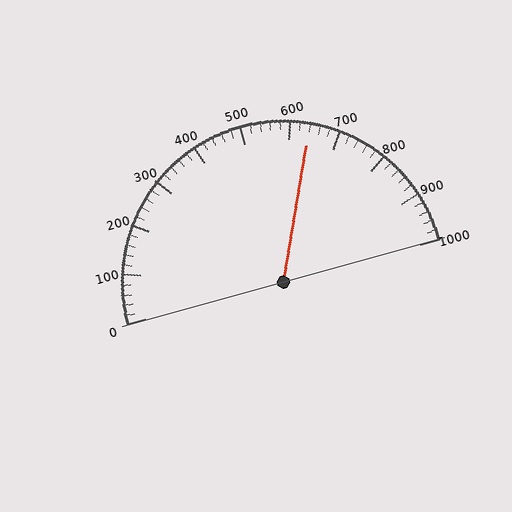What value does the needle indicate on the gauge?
The needle indicates approximately 640.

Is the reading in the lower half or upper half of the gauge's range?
The reading is in the upper half of the range (0 to 1000).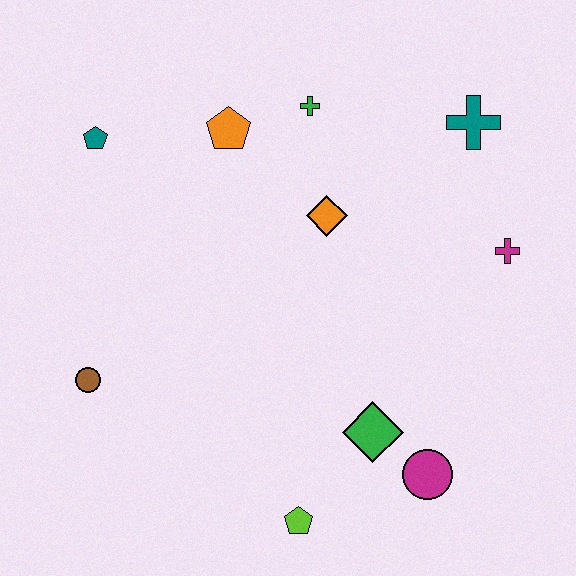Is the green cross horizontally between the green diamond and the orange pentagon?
Yes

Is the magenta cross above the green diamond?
Yes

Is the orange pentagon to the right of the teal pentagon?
Yes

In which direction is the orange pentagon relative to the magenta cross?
The orange pentagon is to the left of the magenta cross.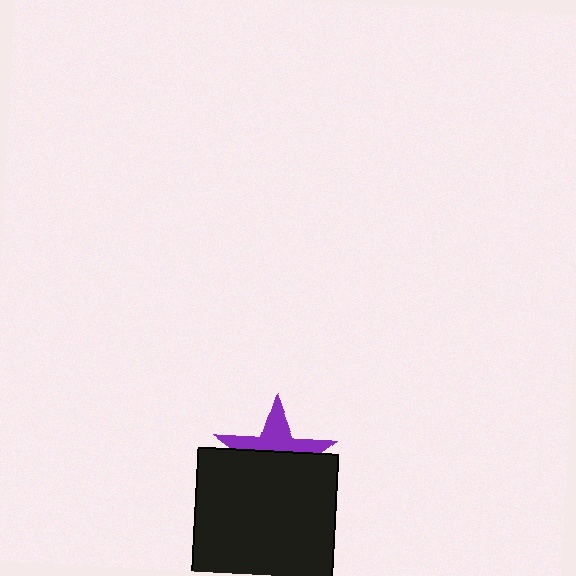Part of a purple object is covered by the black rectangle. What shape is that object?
It is a star.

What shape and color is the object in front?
The object in front is a black rectangle.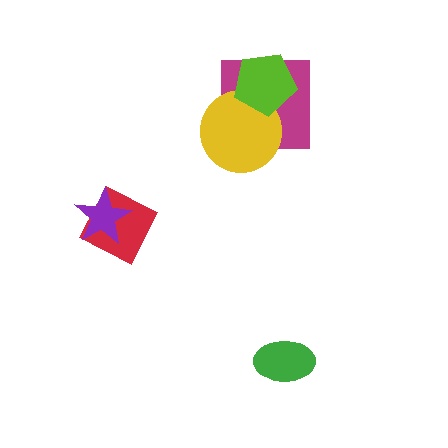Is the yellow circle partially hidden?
Yes, it is partially covered by another shape.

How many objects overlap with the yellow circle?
2 objects overlap with the yellow circle.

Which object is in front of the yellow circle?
The lime pentagon is in front of the yellow circle.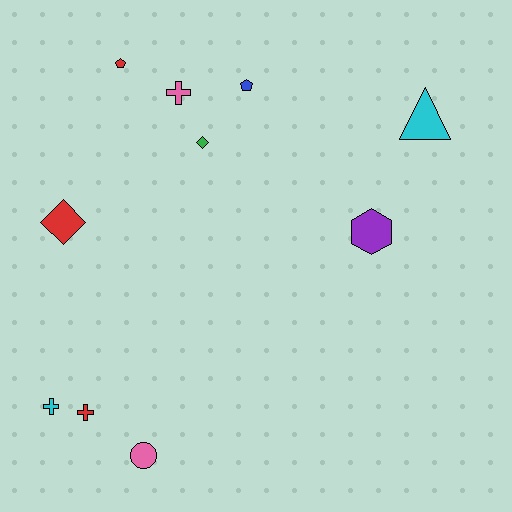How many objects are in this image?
There are 10 objects.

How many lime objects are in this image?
There are no lime objects.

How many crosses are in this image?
There are 3 crosses.